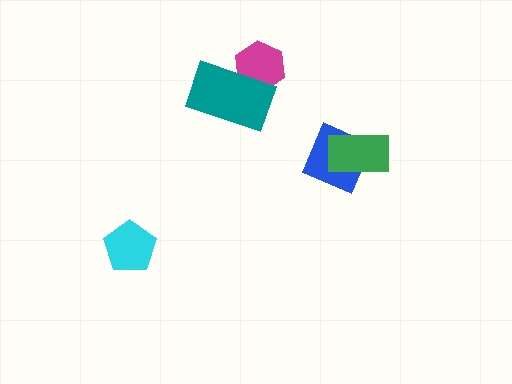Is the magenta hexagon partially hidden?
Yes, it is partially covered by another shape.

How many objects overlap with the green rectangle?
1 object overlaps with the green rectangle.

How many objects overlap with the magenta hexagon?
1 object overlaps with the magenta hexagon.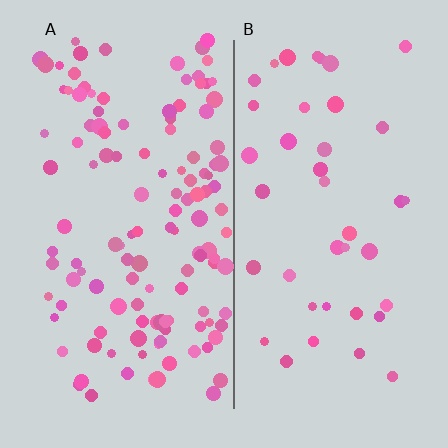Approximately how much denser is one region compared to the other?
Approximately 3.1× — region A over region B.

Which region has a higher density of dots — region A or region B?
A (the left).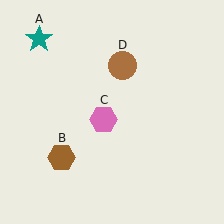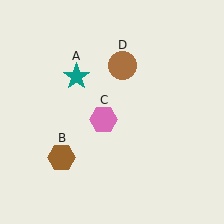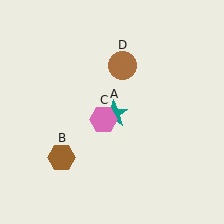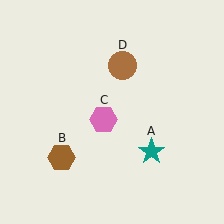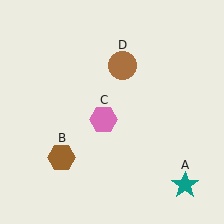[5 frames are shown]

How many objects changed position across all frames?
1 object changed position: teal star (object A).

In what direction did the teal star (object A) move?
The teal star (object A) moved down and to the right.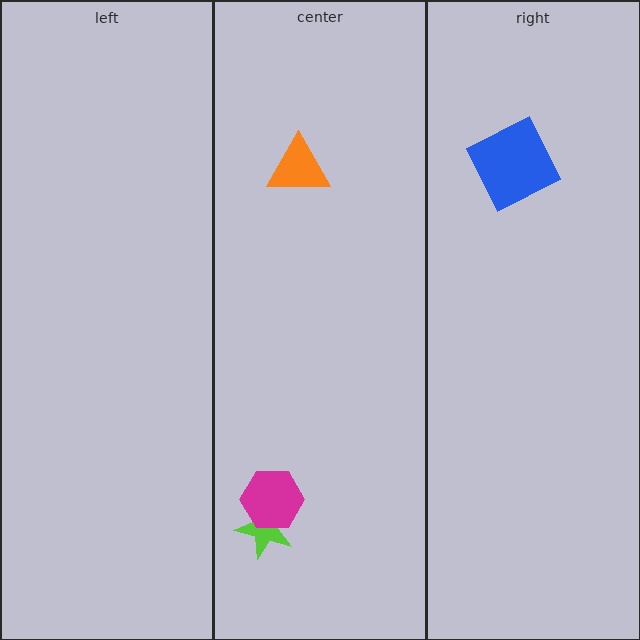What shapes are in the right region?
The blue square.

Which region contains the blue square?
The right region.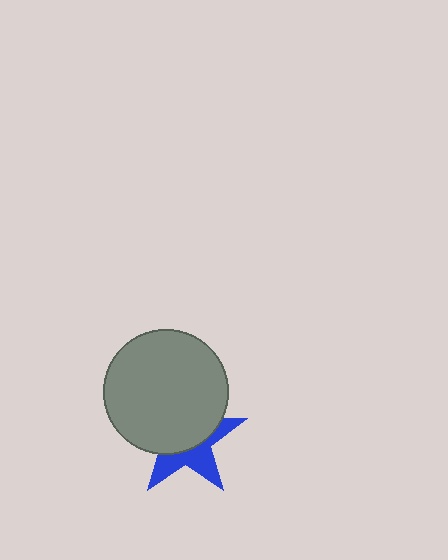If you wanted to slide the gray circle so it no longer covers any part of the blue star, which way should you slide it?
Slide it up — that is the most direct way to separate the two shapes.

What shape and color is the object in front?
The object in front is a gray circle.